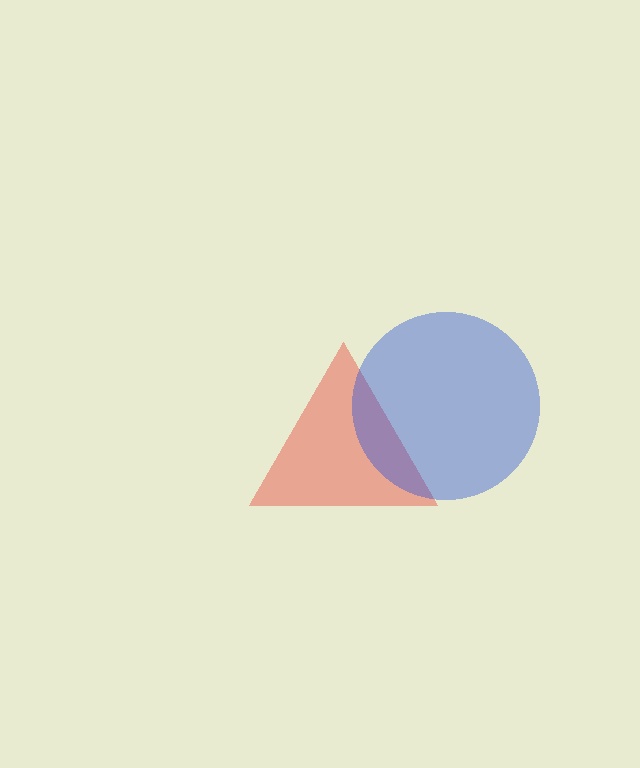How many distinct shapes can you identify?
There are 2 distinct shapes: a red triangle, a blue circle.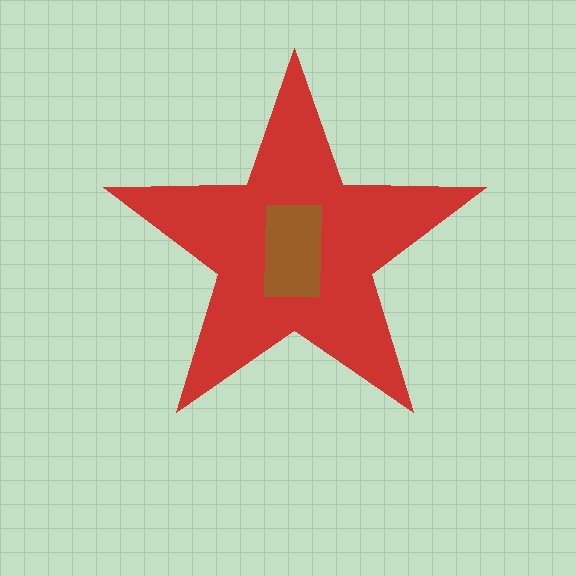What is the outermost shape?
The red star.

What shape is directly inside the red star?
The brown rectangle.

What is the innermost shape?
The brown rectangle.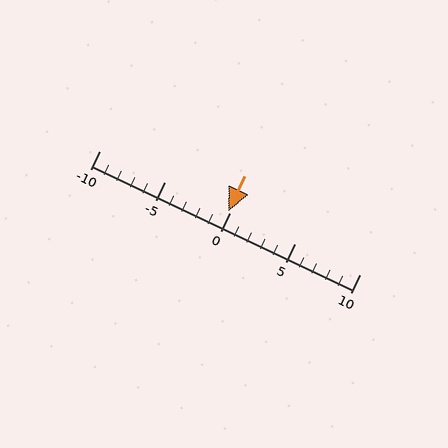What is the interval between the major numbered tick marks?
The major tick marks are spaced 5 units apart.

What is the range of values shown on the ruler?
The ruler shows values from -10 to 10.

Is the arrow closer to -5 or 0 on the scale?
The arrow is closer to 0.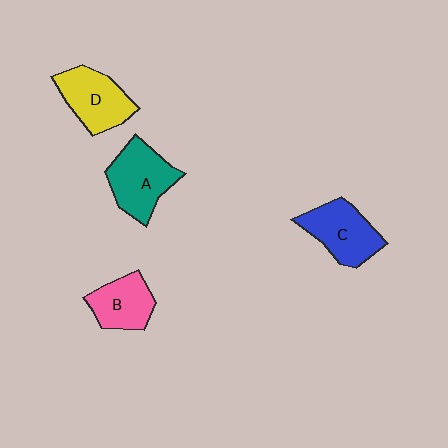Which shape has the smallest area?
Shape B (pink).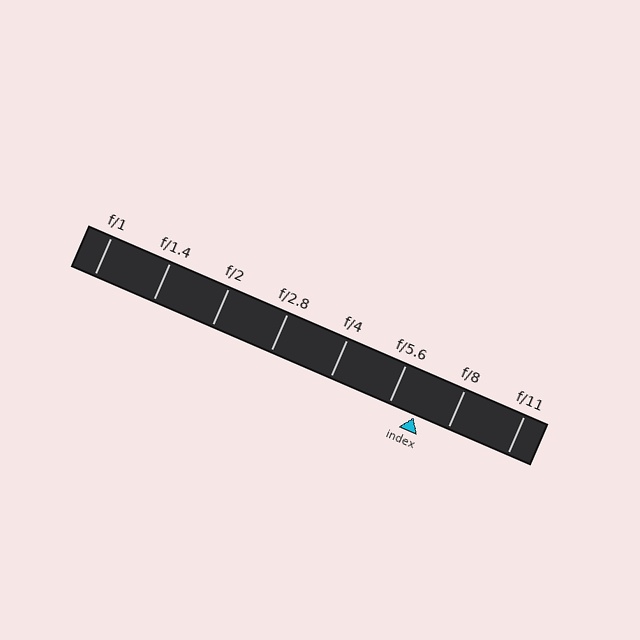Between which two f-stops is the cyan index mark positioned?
The index mark is between f/5.6 and f/8.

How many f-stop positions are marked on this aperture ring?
There are 8 f-stop positions marked.